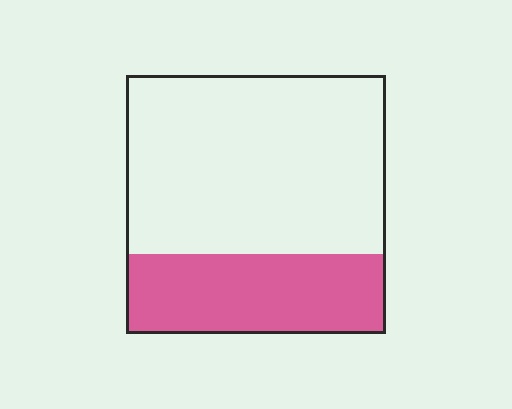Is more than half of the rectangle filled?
No.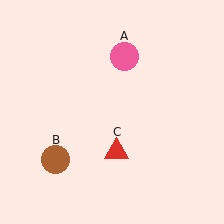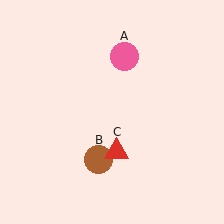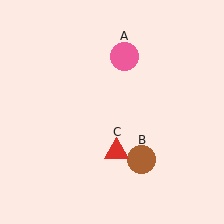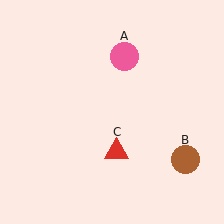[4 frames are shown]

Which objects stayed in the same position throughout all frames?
Pink circle (object A) and red triangle (object C) remained stationary.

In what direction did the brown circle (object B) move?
The brown circle (object B) moved right.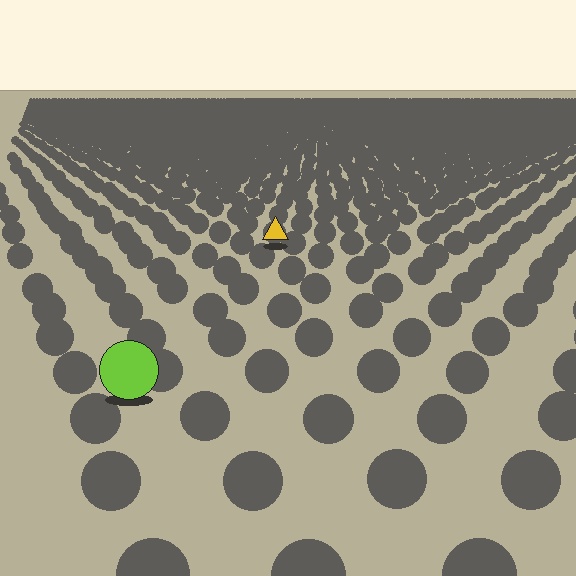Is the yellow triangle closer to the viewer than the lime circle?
No. The lime circle is closer — you can tell from the texture gradient: the ground texture is coarser near it.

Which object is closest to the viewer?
The lime circle is closest. The texture marks near it are larger and more spread out.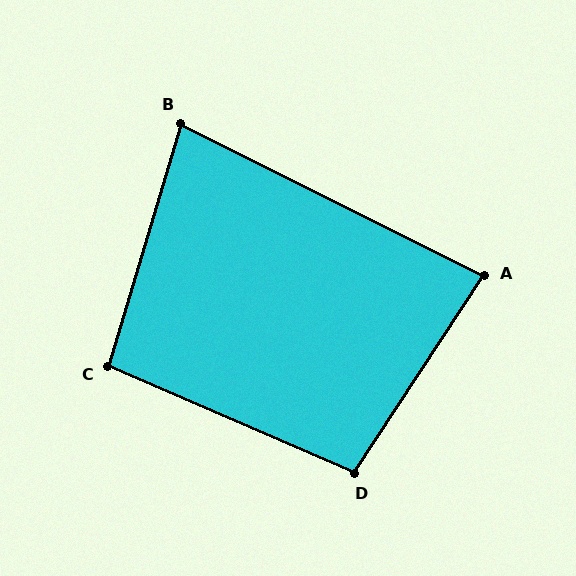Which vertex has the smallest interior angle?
B, at approximately 80 degrees.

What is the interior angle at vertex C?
Approximately 97 degrees (obtuse).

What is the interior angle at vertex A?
Approximately 83 degrees (acute).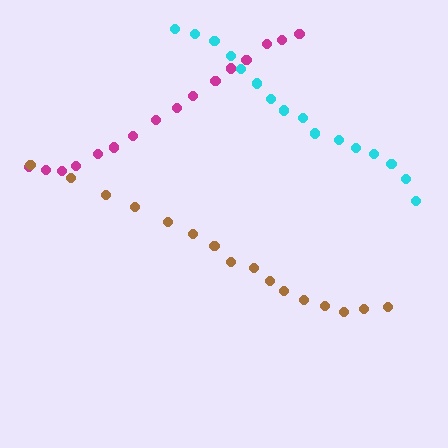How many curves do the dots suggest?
There are 3 distinct paths.